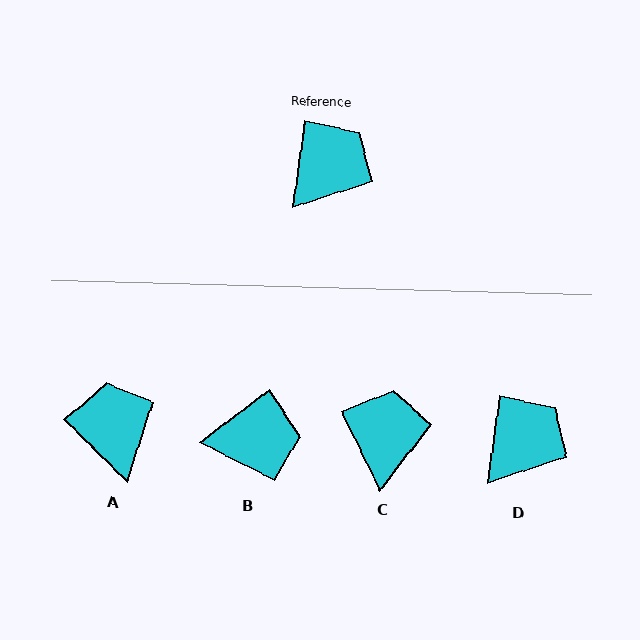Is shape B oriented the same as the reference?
No, it is off by about 45 degrees.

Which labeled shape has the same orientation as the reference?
D.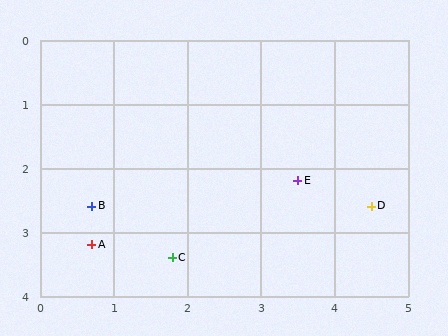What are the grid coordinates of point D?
Point D is at approximately (4.5, 2.6).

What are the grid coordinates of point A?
Point A is at approximately (0.7, 3.2).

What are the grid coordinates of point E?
Point E is at approximately (3.5, 2.2).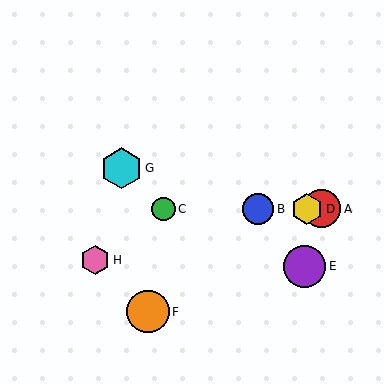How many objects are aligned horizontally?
4 objects (A, B, C, D) are aligned horizontally.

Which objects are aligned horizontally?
Objects A, B, C, D are aligned horizontally.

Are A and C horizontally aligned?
Yes, both are at y≈209.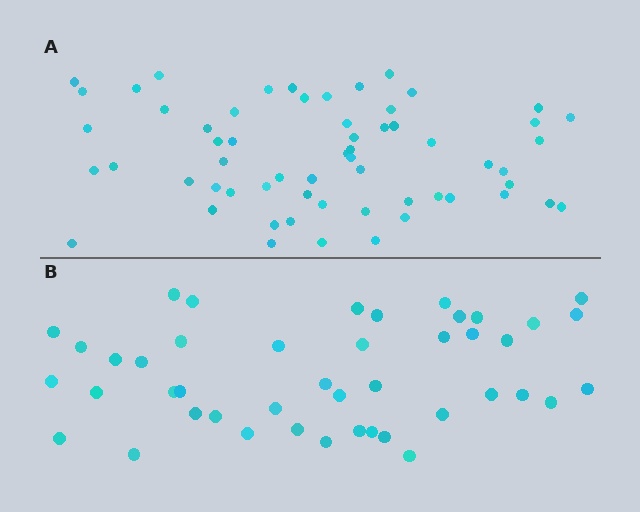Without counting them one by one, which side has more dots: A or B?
Region A (the top region) has more dots.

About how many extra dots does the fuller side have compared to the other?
Region A has approximately 15 more dots than region B.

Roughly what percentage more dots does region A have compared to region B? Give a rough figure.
About 35% more.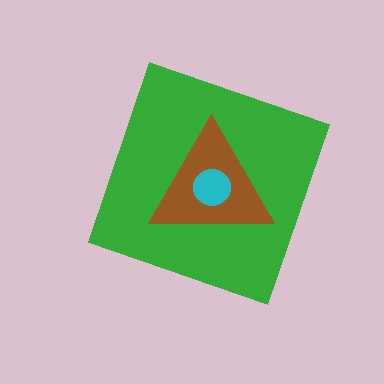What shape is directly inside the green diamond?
The brown triangle.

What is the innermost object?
The cyan circle.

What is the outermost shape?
The green diamond.